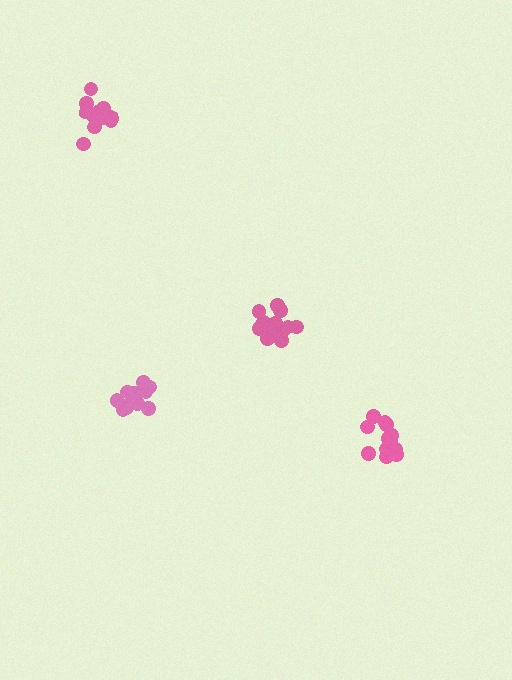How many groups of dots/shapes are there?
There are 4 groups.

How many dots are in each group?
Group 1: 13 dots, Group 2: 12 dots, Group 3: 12 dots, Group 4: 13 dots (50 total).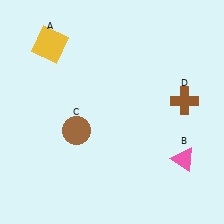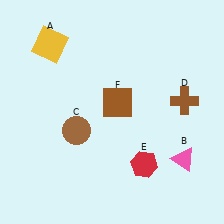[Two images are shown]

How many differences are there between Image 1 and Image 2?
There are 2 differences between the two images.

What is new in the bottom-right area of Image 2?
A red hexagon (E) was added in the bottom-right area of Image 2.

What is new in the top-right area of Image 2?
A brown square (F) was added in the top-right area of Image 2.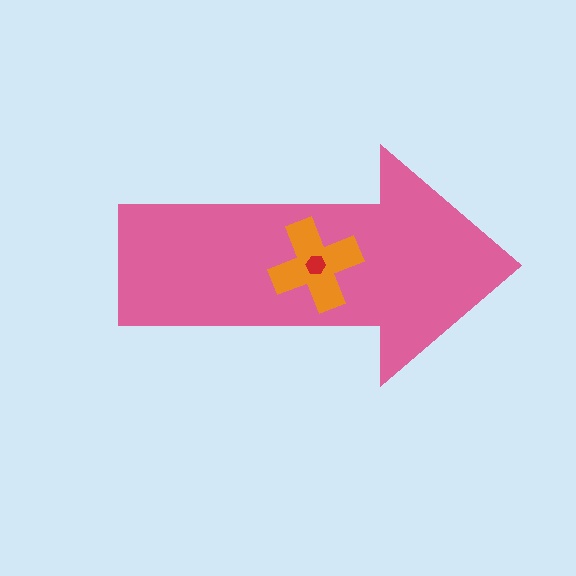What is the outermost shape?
The pink arrow.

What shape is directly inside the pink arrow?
The orange cross.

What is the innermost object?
The red hexagon.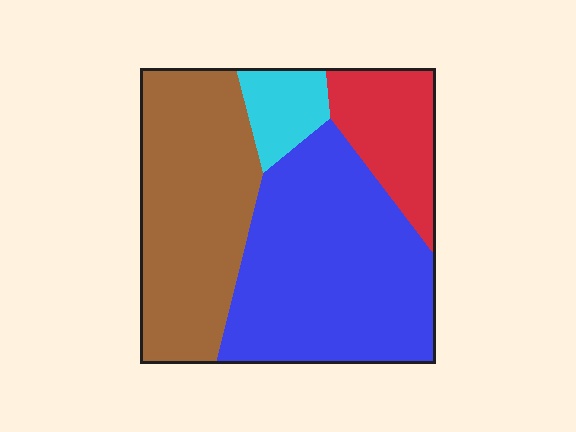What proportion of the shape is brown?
Brown covers 35% of the shape.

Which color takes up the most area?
Blue, at roughly 45%.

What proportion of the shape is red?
Red covers 15% of the shape.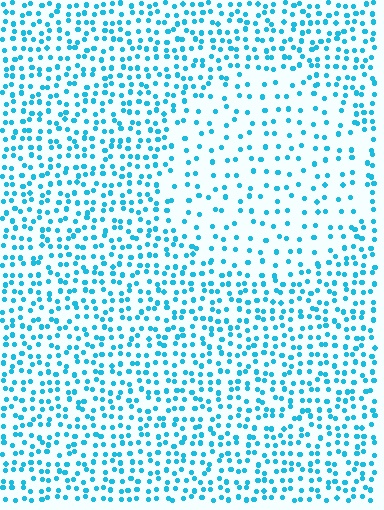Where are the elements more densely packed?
The elements are more densely packed outside the circle boundary.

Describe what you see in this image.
The image contains small cyan elements arranged at two different densities. A circle-shaped region is visible where the elements are less densely packed than the surrounding area.